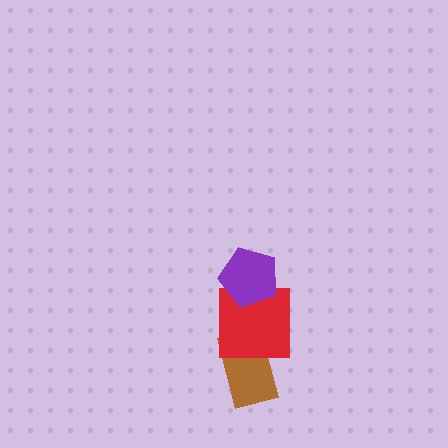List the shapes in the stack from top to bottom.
From top to bottom: the purple pentagon, the red square, the brown rectangle.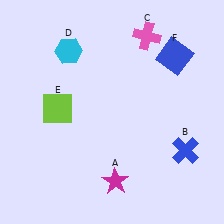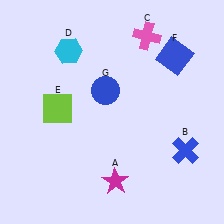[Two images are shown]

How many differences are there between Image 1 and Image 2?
There is 1 difference between the two images.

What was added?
A blue circle (G) was added in Image 2.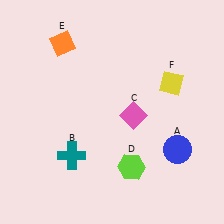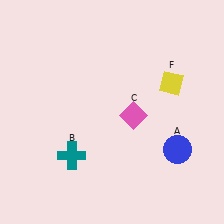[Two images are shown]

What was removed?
The orange diamond (E), the lime hexagon (D) were removed in Image 2.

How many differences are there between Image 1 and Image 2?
There are 2 differences between the two images.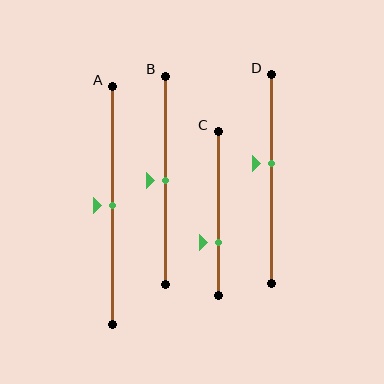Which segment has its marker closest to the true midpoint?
Segment A has its marker closest to the true midpoint.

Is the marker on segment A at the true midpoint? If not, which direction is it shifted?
Yes, the marker on segment A is at the true midpoint.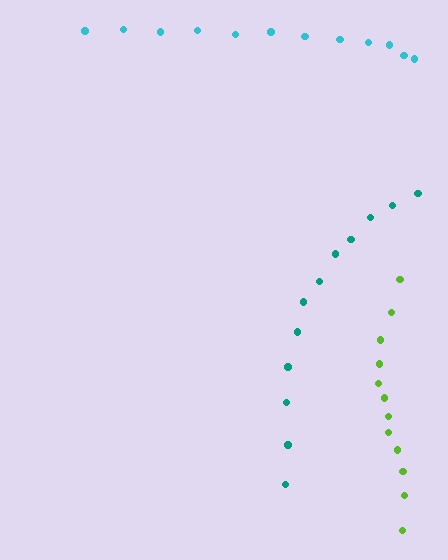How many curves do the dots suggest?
There are 3 distinct paths.